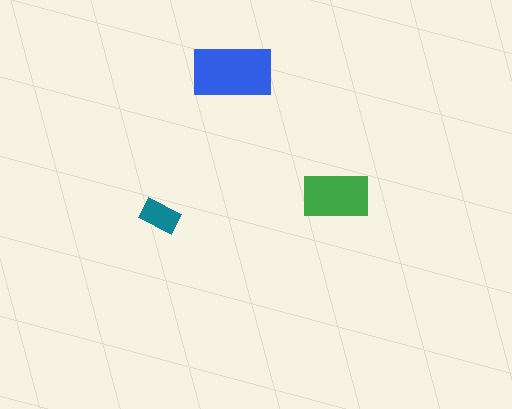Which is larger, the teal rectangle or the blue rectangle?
The blue one.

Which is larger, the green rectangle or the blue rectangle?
The blue one.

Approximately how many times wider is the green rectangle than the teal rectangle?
About 1.5 times wider.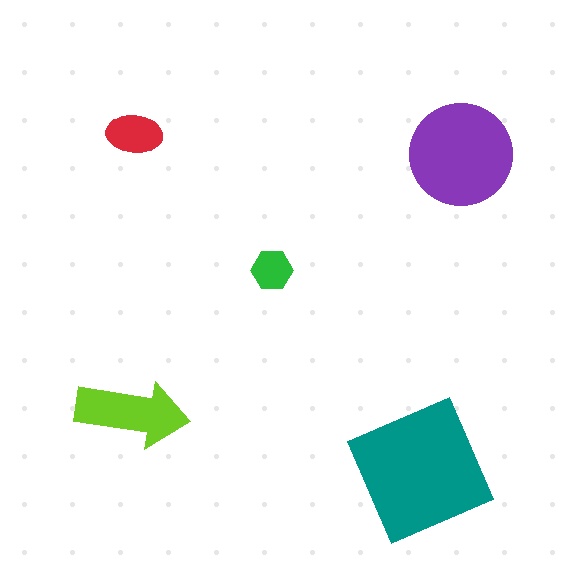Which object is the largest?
The teal square.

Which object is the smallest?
The green hexagon.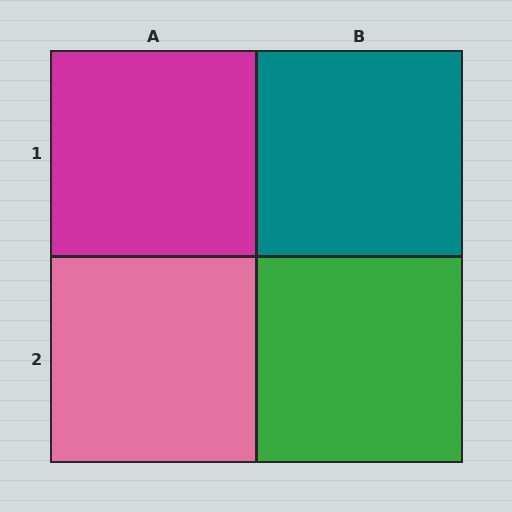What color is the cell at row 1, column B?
Teal.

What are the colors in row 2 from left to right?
Pink, green.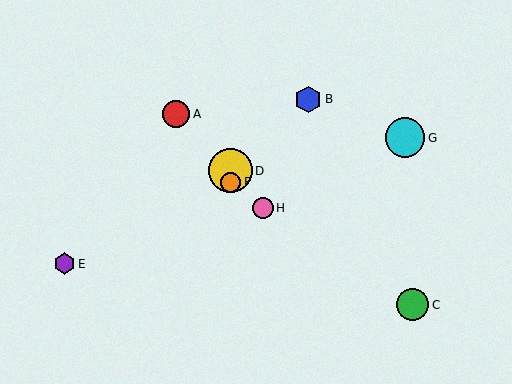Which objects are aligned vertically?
Objects D, F are aligned vertically.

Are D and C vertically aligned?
No, D is at x≈230 and C is at x≈413.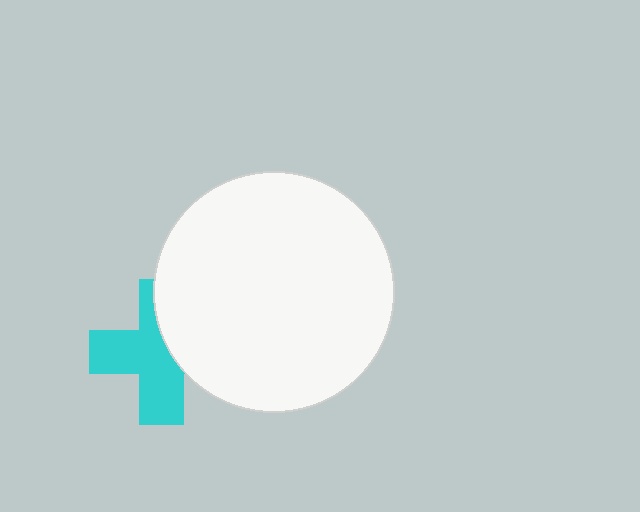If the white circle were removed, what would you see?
You would see the complete cyan cross.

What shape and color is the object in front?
The object in front is a white circle.